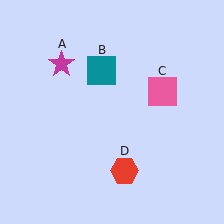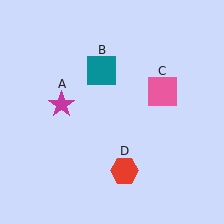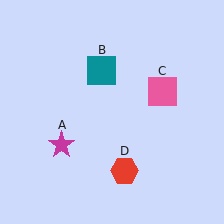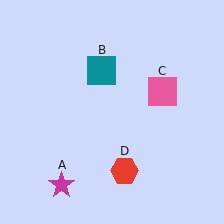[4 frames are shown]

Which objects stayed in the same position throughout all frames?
Teal square (object B) and pink square (object C) and red hexagon (object D) remained stationary.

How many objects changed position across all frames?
1 object changed position: magenta star (object A).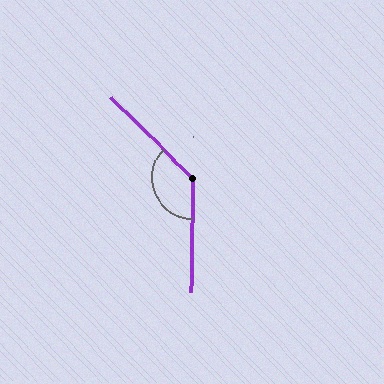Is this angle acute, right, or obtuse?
It is obtuse.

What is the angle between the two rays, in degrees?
Approximately 134 degrees.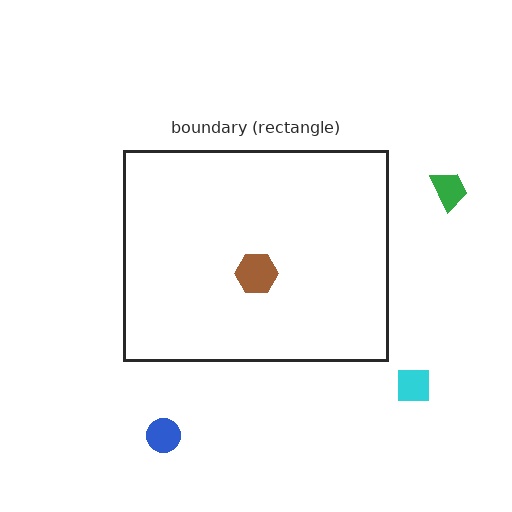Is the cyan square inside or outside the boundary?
Outside.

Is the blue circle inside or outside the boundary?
Outside.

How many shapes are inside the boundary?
1 inside, 3 outside.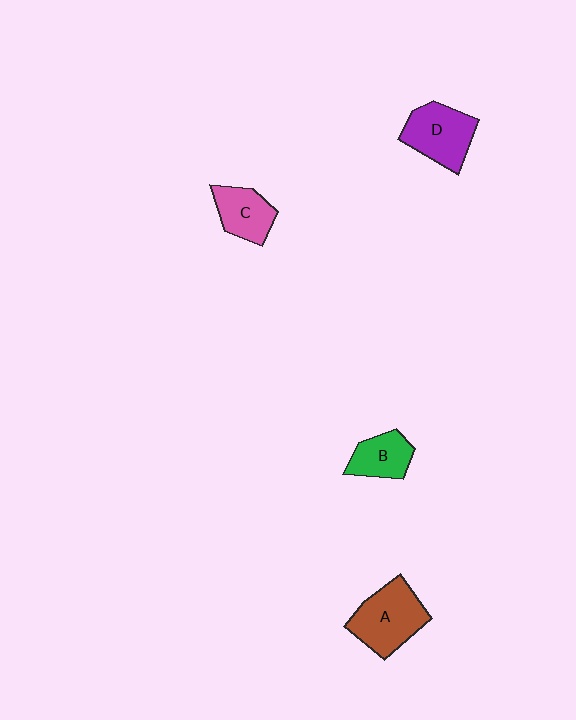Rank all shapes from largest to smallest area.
From largest to smallest: A (brown), D (purple), C (pink), B (green).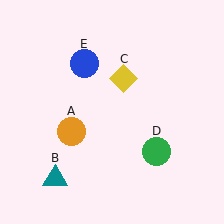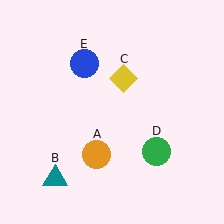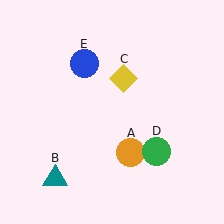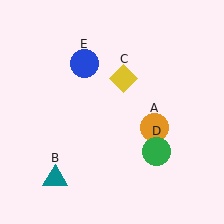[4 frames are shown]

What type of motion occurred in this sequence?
The orange circle (object A) rotated counterclockwise around the center of the scene.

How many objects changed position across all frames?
1 object changed position: orange circle (object A).